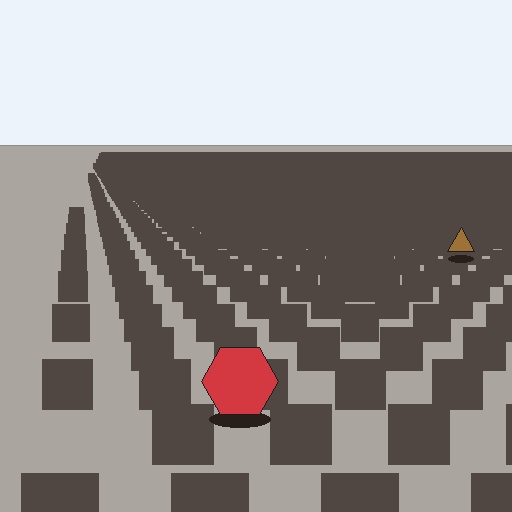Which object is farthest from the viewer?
The brown triangle is farthest from the viewer. It appears smaller and the ground texture around it is denser.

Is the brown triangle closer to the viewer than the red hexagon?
No. The red hexagon is closer — you can tell from the texture gradient: the ground texture is coarser near it.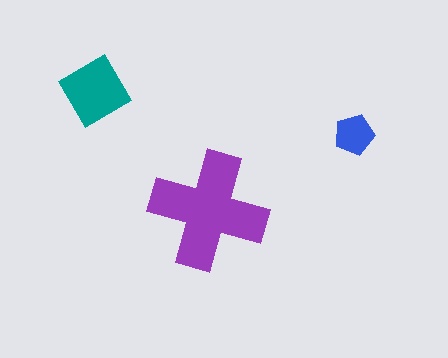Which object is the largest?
The purple cross.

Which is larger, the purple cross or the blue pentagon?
The purple cross.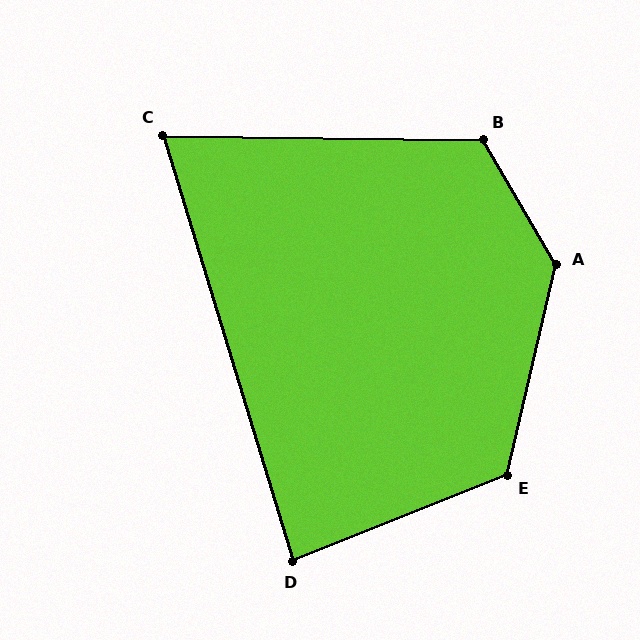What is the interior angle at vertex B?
Approximately 121 degrees (obtuse).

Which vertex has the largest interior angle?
A, at approximately 136 degrees.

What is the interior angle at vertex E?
Approximately 125 degrees (obtuse).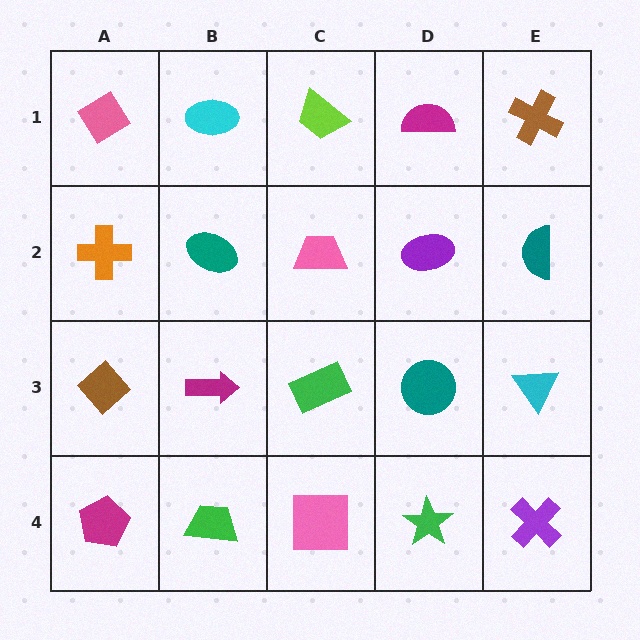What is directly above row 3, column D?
A purple ellipse.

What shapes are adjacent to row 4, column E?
A cyan triangle (row 3, column E), a green star (row 4, column D).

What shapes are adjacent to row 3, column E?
A teal semicircle (row 2, column E), a purple cross (row 4, column E), a teal circle (row 3, column D).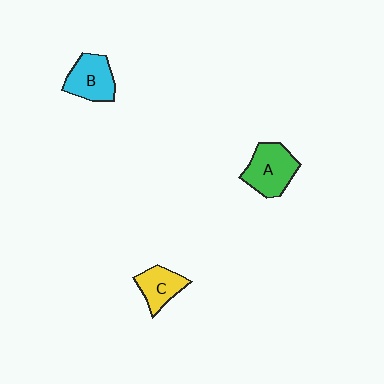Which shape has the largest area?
Shape A (green).